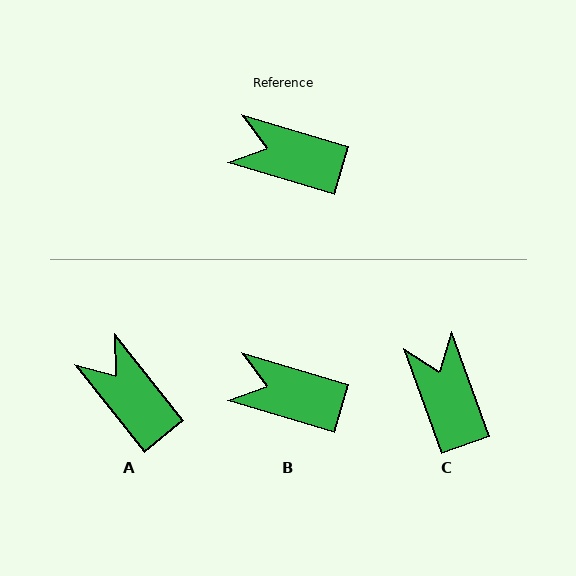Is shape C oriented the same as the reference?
No, it is off by about 54 degrees.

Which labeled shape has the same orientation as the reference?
B.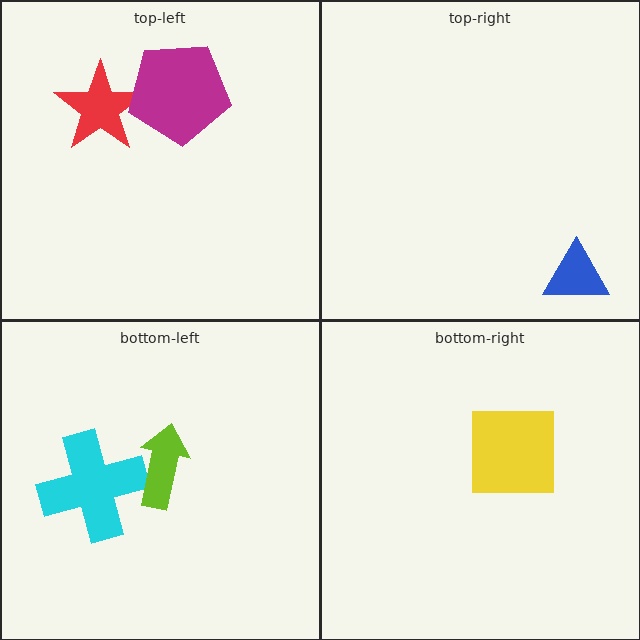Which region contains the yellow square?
The bottom-right region.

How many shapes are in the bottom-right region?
1.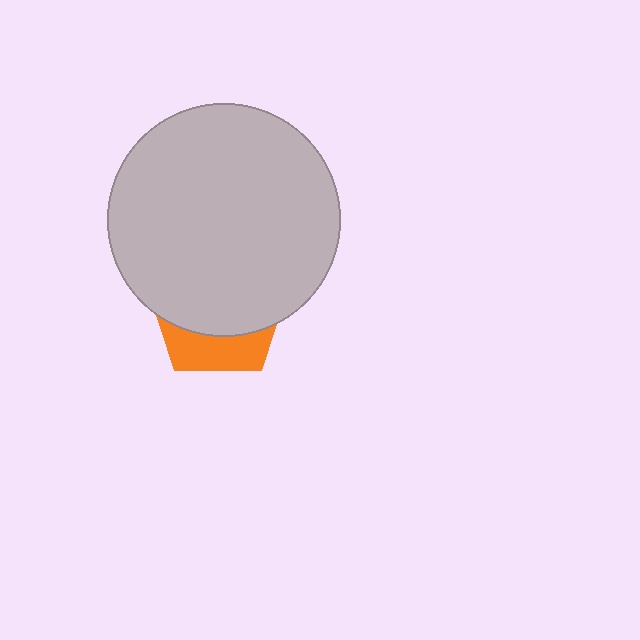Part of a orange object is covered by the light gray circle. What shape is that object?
It is a pentagon.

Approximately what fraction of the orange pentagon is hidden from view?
Roughly 70% of the orange pentagon is hidden behind the light gray circle.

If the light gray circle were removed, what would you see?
You would see the complete orange pentagon.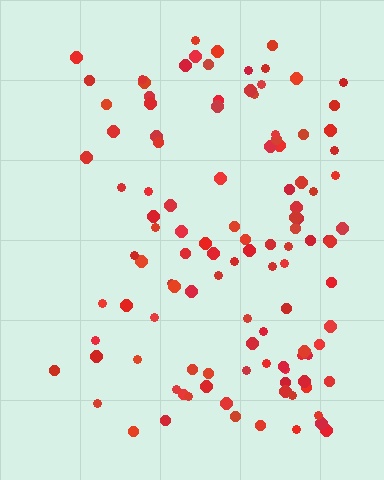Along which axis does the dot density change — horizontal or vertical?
Horizontal.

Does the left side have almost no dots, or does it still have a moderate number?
Still a moderate number, just noticeably fewer than the right.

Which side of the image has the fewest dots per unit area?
The left.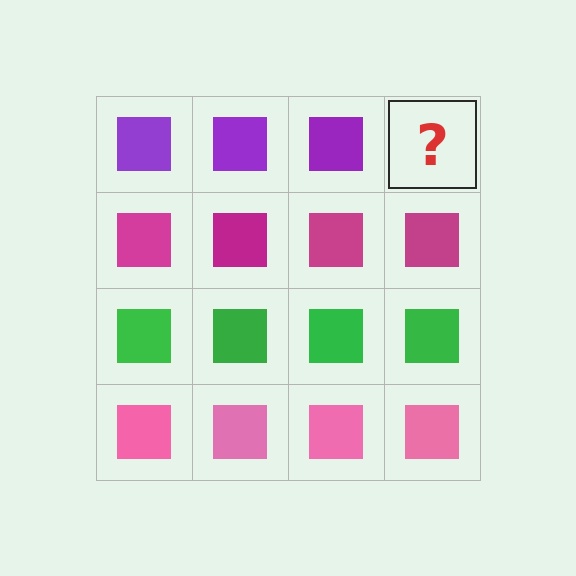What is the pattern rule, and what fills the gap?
The rule is that each row has a consistent color. The gap should be filled with a purple square.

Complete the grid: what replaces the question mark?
The question mark should be replaced with a purple square.